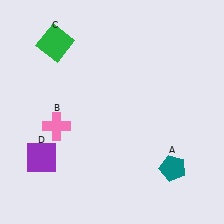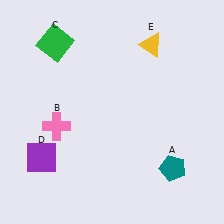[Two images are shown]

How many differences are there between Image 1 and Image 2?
There is 1 difference between the two images.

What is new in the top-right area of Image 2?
A yellow triangle (E) was added in the top-right area of Image 2.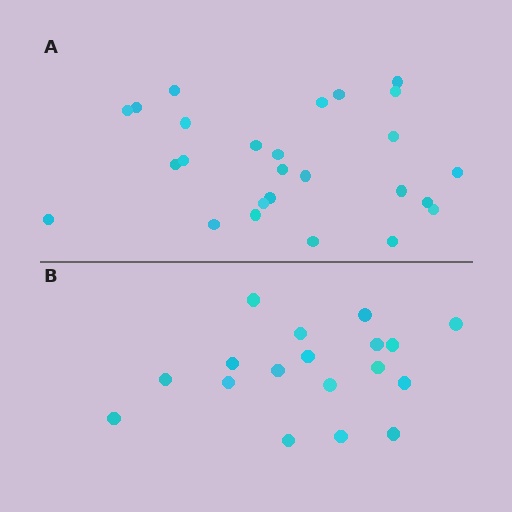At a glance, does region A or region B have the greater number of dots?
Region A (the top region) has more dots.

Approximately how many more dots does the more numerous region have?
Region A has roughly 8 or so more dots than region B.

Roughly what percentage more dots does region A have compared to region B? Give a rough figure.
About 45% more.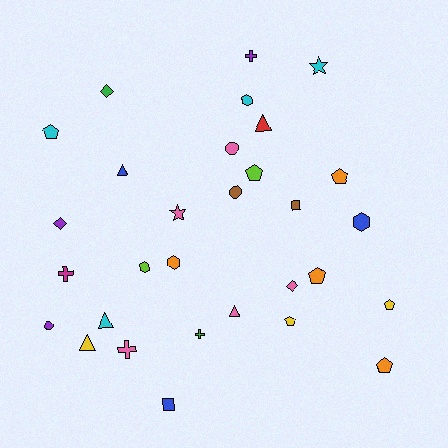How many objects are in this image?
There are 30 objects.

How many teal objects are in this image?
There are no teal objects.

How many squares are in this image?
There are 2 squares.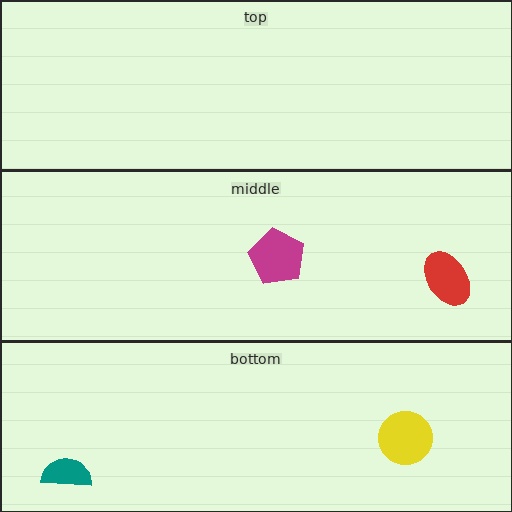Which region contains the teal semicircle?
The bottom region.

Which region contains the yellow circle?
The bottom region.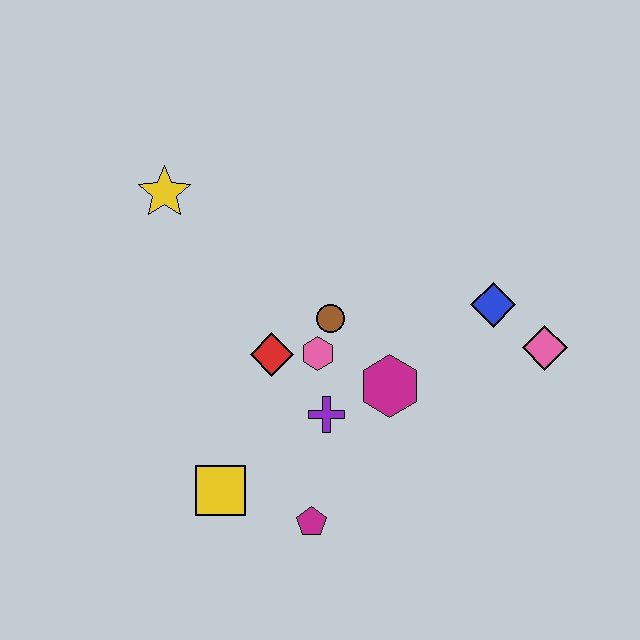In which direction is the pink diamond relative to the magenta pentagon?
The pink diamond is to the right of the magenta pentagon.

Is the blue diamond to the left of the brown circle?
No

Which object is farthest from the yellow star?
The pink diamond is farthest from the yellow star.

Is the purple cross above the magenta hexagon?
No